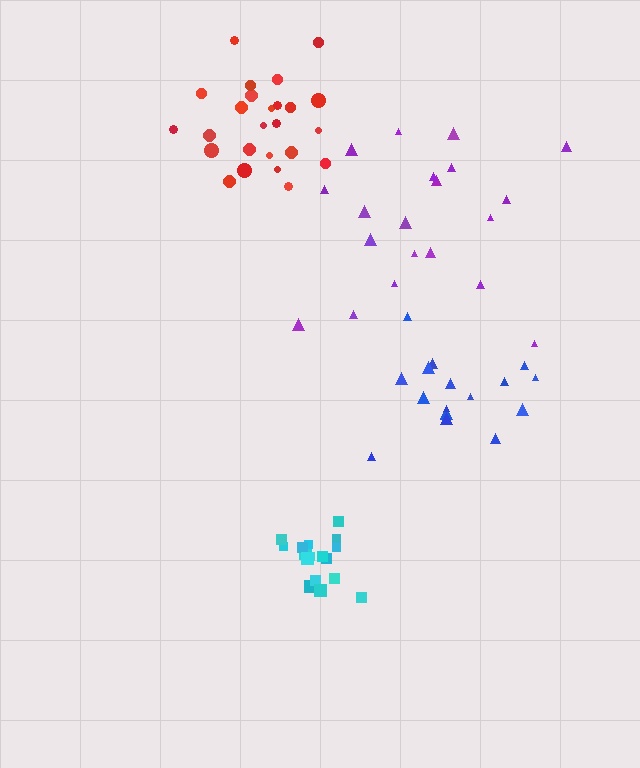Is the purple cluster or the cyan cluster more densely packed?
Cyan.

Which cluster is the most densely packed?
Cyan.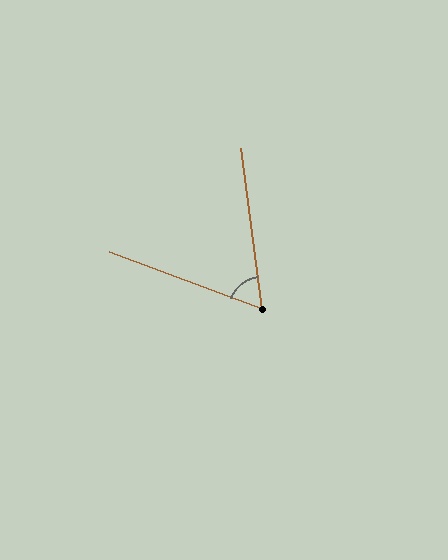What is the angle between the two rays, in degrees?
Approximately 62 degrees.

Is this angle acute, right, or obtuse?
It is acute.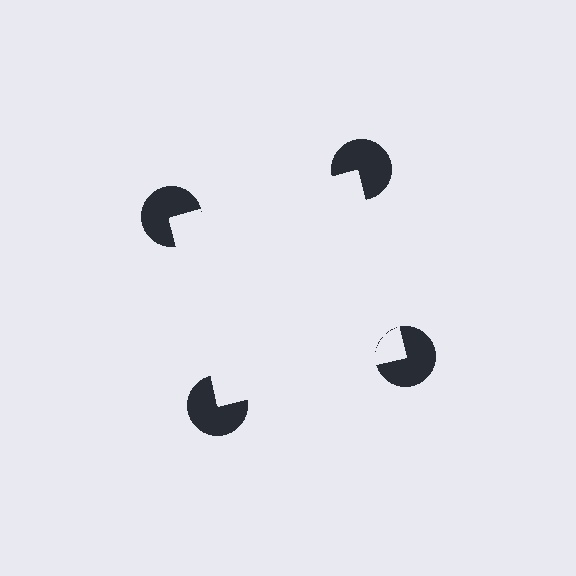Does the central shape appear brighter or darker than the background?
It typically appears slightly brighter than the background, even though no actual brightness change is drawn.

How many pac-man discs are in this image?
There are 4 — one at each vertex of the illusory square.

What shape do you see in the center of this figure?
An illusory square — its edges are inferred from the aligned wedge cuts in the pac-man discs, not physically drawn.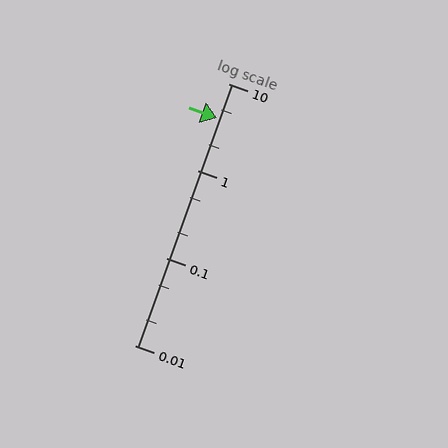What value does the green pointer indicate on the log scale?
The pointer indicates approximately 4.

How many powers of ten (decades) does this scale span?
The scale spans 3 decades, from 0.01 to 10.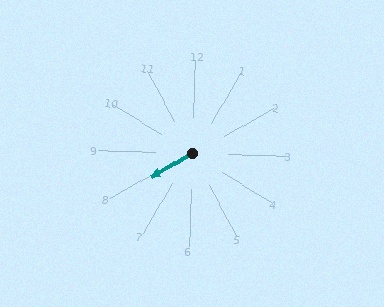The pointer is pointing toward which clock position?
Roughly 8 o'clock.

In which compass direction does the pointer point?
Southwest.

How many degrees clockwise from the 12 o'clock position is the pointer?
Approximately 238 degrees.